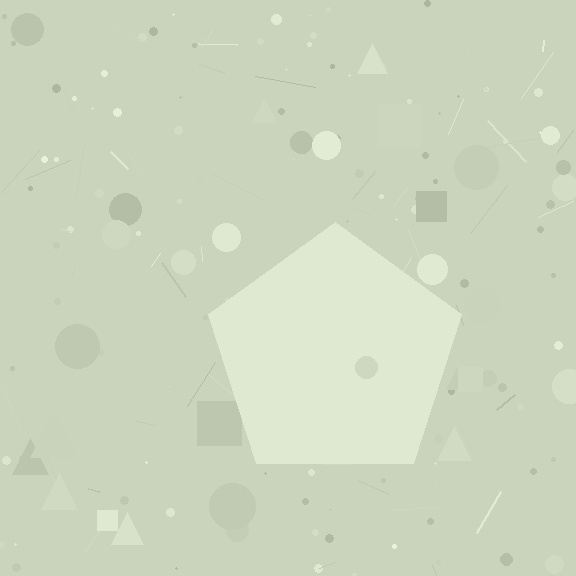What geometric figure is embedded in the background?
A pentagon is embedded in the background.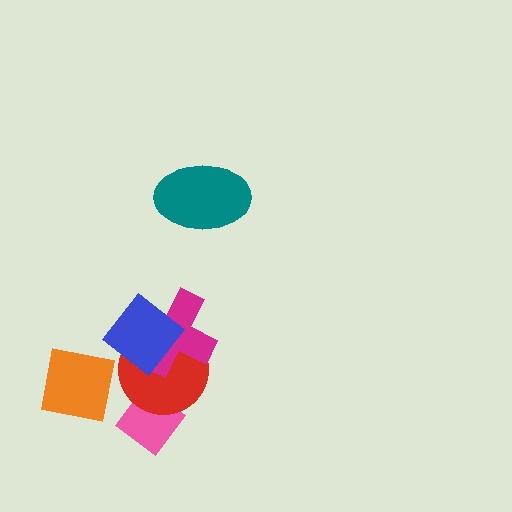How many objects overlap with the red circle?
3 objects overlap with the red circle.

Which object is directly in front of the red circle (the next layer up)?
The magenta cross is directly in front of the red circle.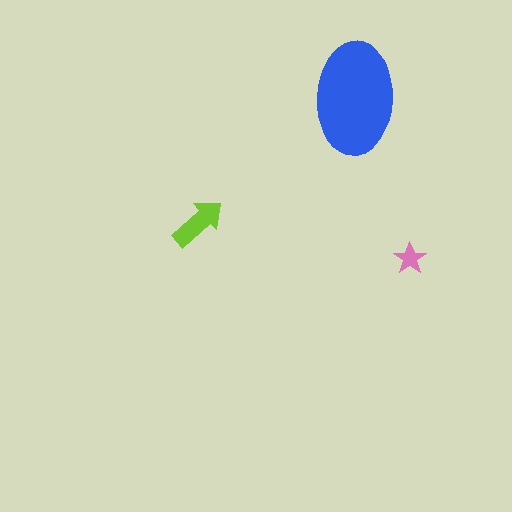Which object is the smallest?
The pink star.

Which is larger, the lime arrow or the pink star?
The lime arrow.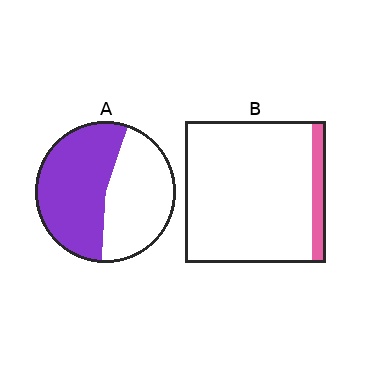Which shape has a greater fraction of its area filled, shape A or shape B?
Shape A.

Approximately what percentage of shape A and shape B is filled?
A is approximately 55% and B is approximately 10%.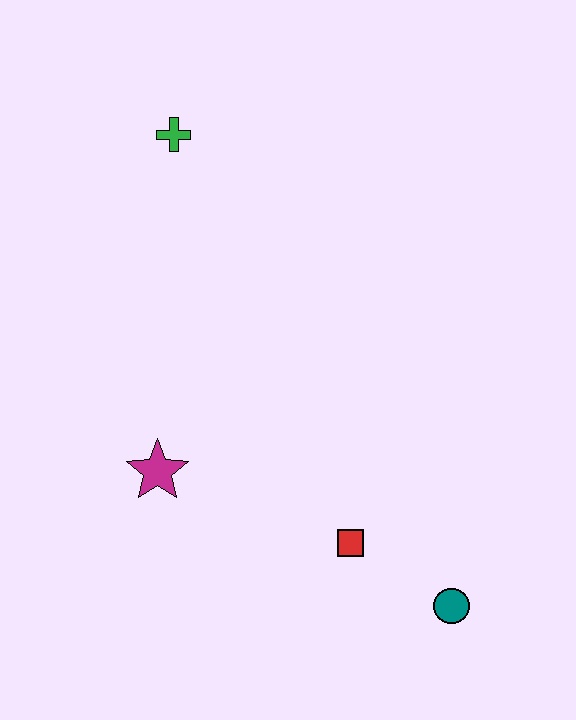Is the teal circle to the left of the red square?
No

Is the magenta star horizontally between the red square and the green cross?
No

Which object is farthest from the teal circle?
The green cross is farthest from the teal circle.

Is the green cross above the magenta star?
Yes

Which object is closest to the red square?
The teal circle is closest to the red square.